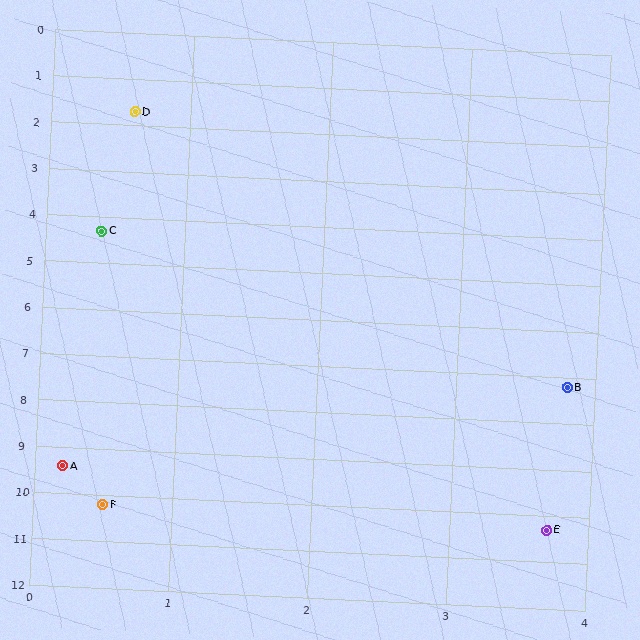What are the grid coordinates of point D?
Point D is at approximately (0.6, 1.7).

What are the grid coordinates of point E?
Point E is at approximately (3.7, 10.3).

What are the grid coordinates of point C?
Point C is at approximately (0.4, 4.3).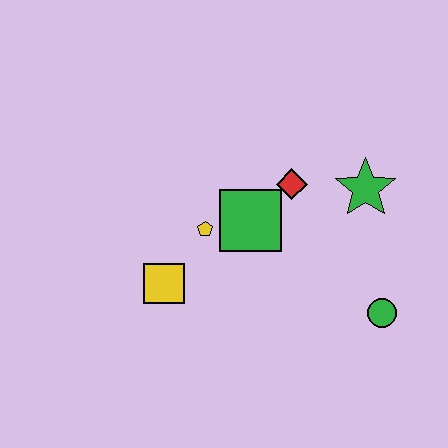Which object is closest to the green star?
The red diamond is closest to the green star.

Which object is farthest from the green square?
The green circle is farthest from the green square.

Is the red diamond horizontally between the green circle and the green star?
No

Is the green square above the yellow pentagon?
Yes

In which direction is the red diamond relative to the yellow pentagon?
The red diamond is to the right of the yellow pentagon.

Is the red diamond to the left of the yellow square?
No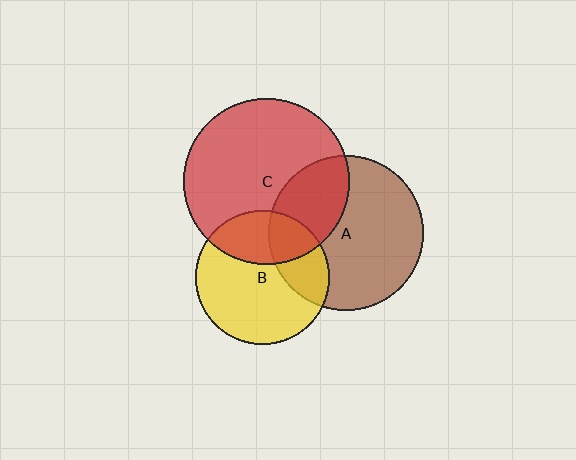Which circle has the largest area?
Circle C (red).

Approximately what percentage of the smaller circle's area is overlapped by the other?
Approximately 30%.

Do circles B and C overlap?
Yes.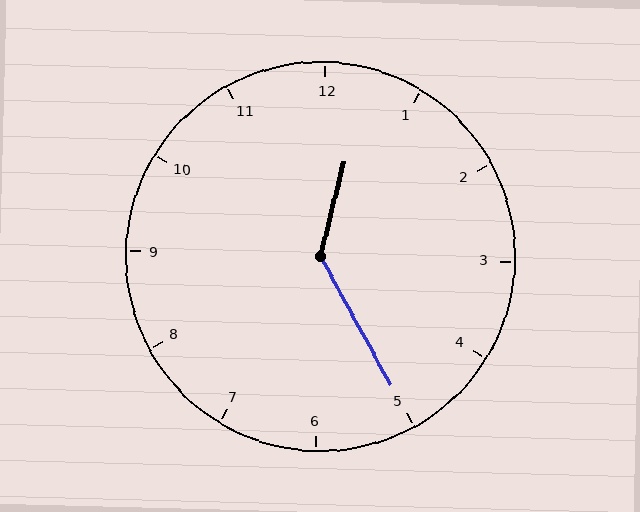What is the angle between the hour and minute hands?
Approximately 138 degrees.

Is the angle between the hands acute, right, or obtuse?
It is obtuse.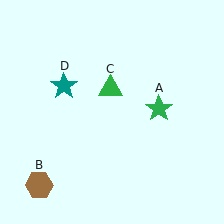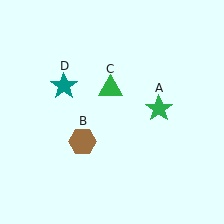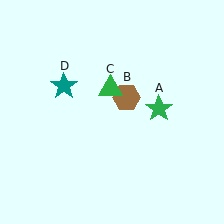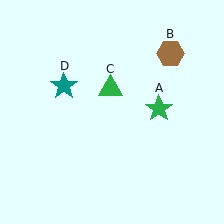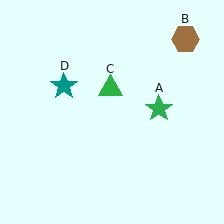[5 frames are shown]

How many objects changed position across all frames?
1 object changed position: brown hexagon (object B).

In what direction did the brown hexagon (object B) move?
The brown hexagon (object B) moved up and to the right.